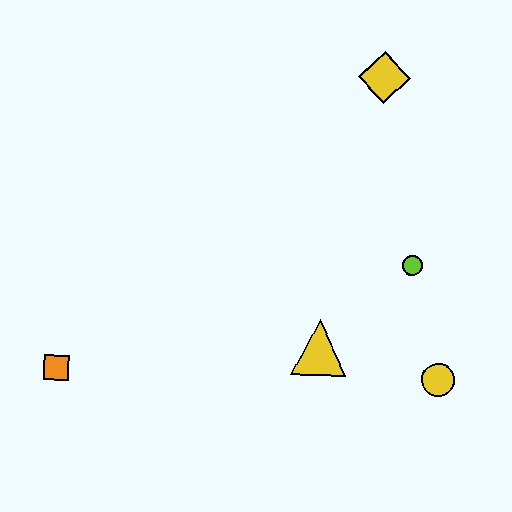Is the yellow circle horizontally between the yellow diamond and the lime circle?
No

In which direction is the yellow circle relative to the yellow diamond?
The yellow circle is below the yellow diamond.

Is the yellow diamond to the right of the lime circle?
No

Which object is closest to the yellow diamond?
The lime circle is closest to the yellow diamond.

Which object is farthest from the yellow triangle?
The yellow diamond is farthest from the yellow triangle.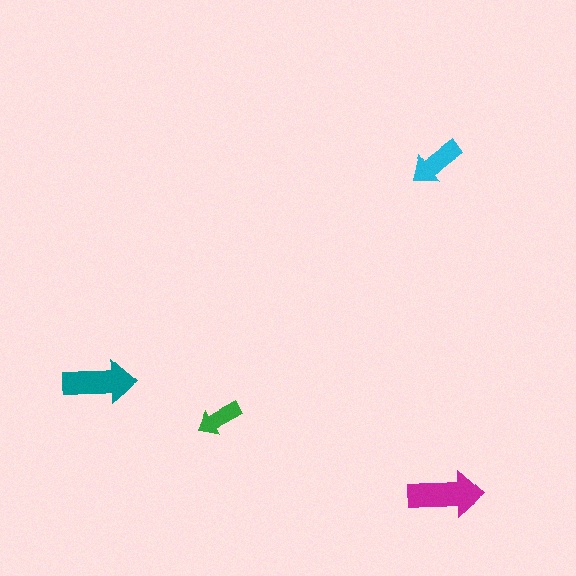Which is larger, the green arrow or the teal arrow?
The teal one.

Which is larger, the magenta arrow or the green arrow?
The magenta one.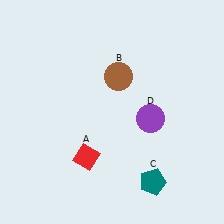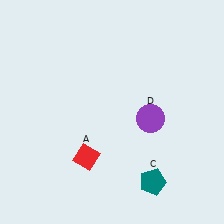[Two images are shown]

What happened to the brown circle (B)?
The brown circle (B) was removed in Image 2. It was in the top-right area of Image 1.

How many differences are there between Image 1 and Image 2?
There is 1 difference between the two images.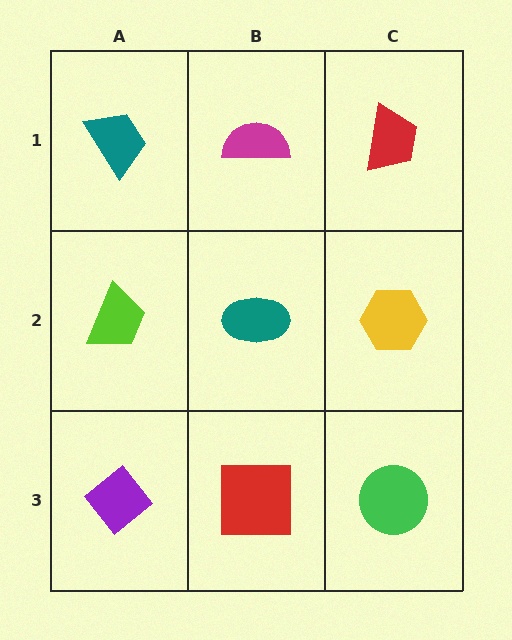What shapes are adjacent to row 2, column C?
A red trapezoid (row 1, column C), a green circle (row 3, column C), a teal ellipse (row 2, column B).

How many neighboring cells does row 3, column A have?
2.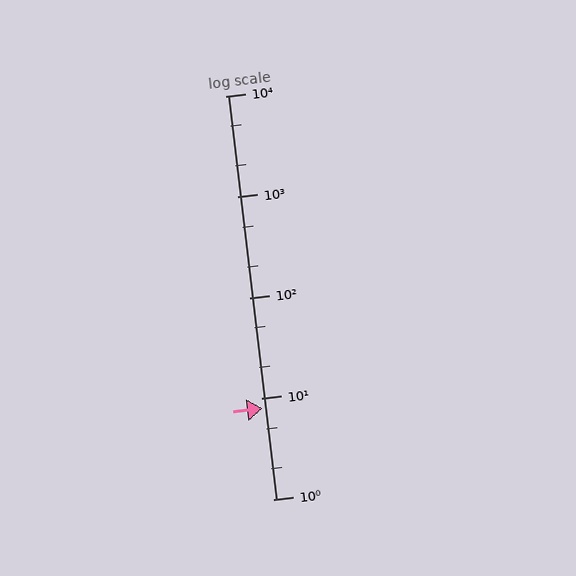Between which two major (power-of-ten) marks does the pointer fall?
The pointer is between 1 and 10.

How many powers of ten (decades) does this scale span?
The scale spans 4 decades, from 1 to 10000.